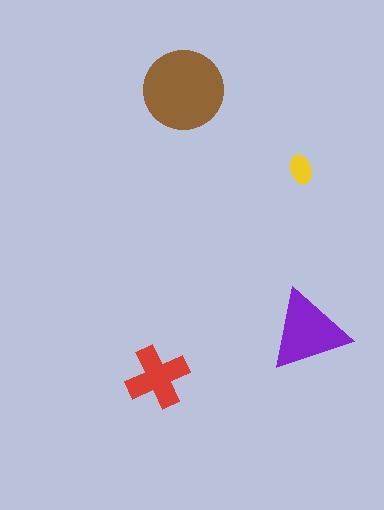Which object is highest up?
The brown circle is topmost.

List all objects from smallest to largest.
The yellow ellipse, the red cross, the purple triangle, the brown circle.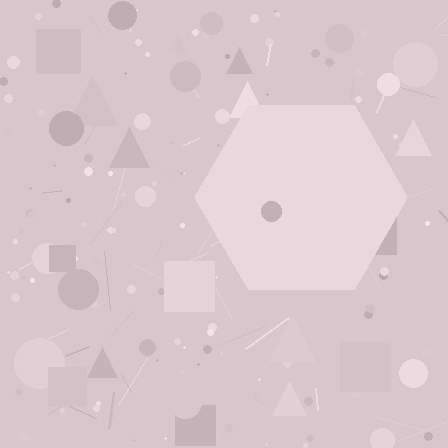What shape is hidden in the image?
A hexagon is hidden in the image.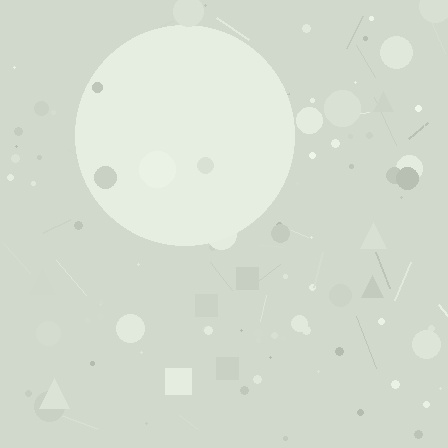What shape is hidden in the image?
A circle is hidden in the image.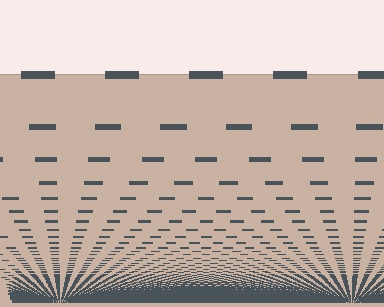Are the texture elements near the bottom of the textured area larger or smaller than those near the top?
Smaller. The gradient is inverted — elements near the bottom are smaller and denser.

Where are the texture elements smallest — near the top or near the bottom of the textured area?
Near the bottom.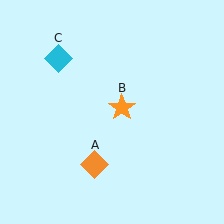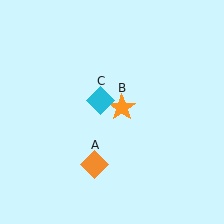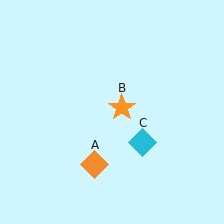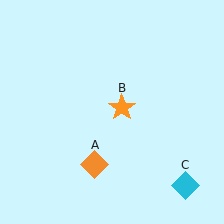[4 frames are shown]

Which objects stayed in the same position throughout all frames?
Orange diamond (object A) and orange star (object B) remained stationary.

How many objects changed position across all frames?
1 object changed position: cyan diamond (object C).